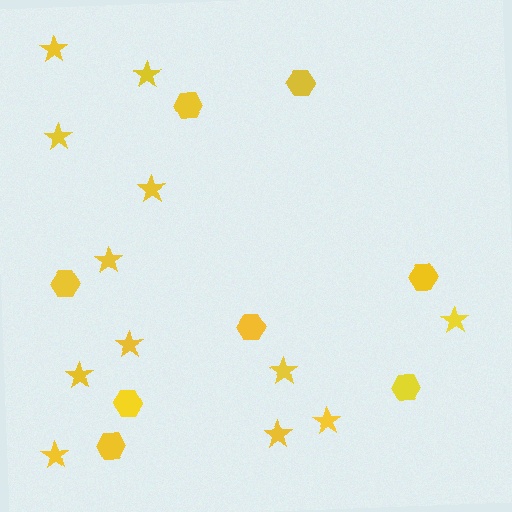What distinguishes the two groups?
There are 2 groups: one group of stars (12) and one group of hexagons (8).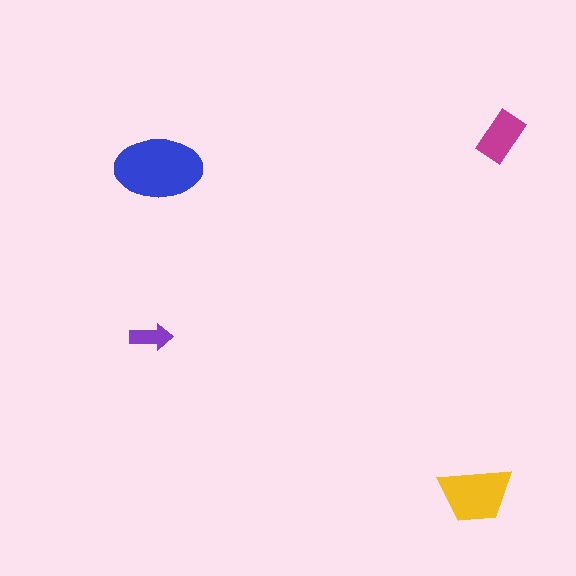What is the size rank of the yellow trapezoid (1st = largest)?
2nd.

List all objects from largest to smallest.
The blue ellipse, the yellow trapezoid, the magenta rectangle, the purple arrow.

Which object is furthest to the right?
The magenta rectangle is rightmost.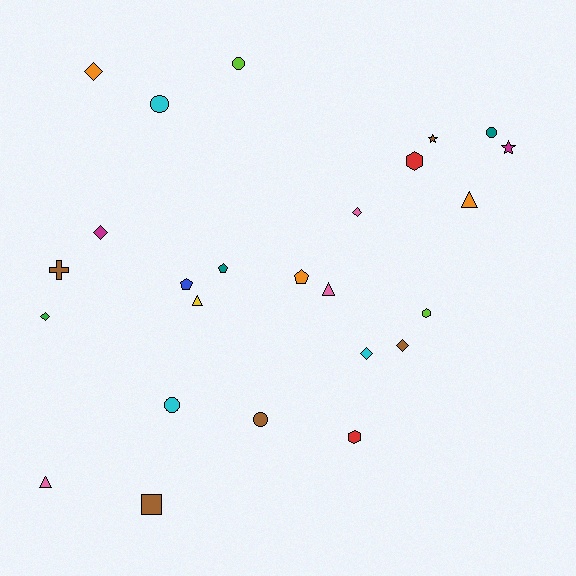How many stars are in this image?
There are 2 stars.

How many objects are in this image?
There are 25 objects.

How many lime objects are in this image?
There are 2 lime objects.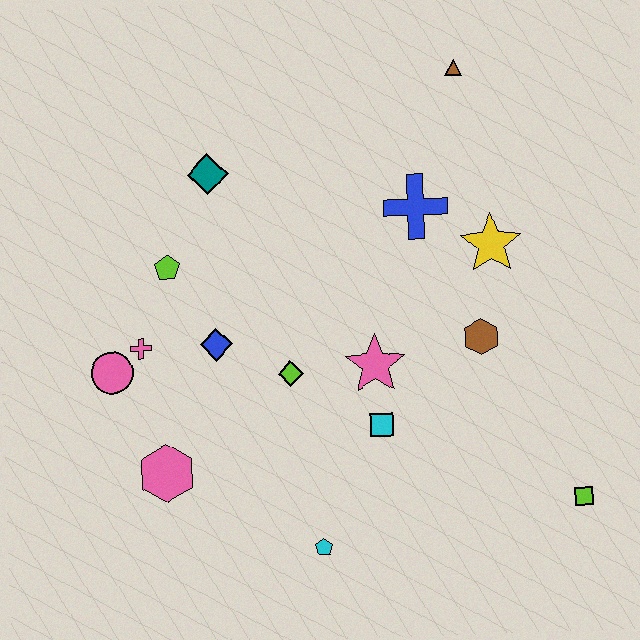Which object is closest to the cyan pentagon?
The cyan square is closest to the cyan pentagon.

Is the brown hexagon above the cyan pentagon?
Yes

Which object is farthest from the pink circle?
The lime square is farthest from the pink circle.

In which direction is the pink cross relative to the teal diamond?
The pink cross is below the teal diamond.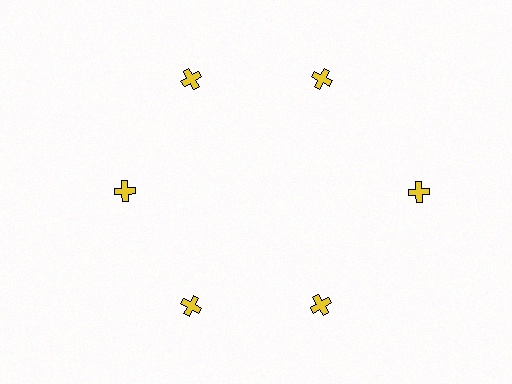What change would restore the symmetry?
The symmetry would be restored by moving it inward, back onto the ring so that all 6 crosses sit at equal angles and equal distance from the center.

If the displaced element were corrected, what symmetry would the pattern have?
It would have 6-fold rotational symmetry — the pattern would map onto itself every 60 degrees.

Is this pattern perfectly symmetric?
No. The 6 yellow crosses are arranged in a ring, but one element near the 3 o'clock position is pushed outward from the center, breaking the 6-fold rotational symmetry.